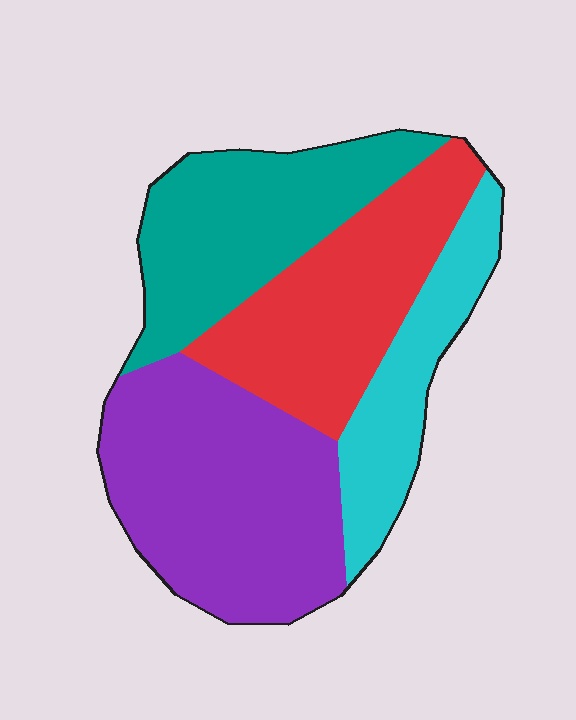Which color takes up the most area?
Purple, at roughly 35%.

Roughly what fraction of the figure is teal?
Teal covers about 25% of the figure.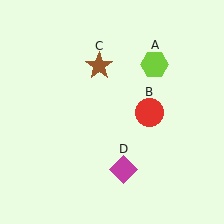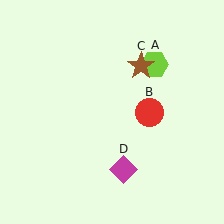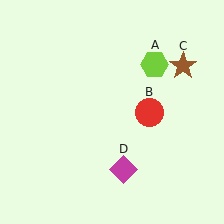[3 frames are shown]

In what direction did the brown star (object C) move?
The brown star (object C) moved right.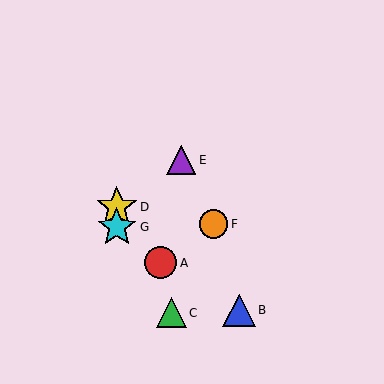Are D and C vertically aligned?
No, D is at x≈117 and C is at x≈171.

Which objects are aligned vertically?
Objects D, G are aligned vertically.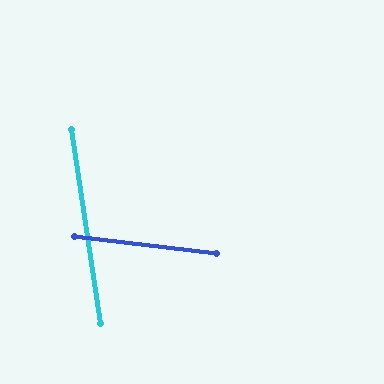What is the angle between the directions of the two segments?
Approximately 75 degrees.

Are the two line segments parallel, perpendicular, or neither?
Neither parallel nor perpendicular — they differ by about 75°.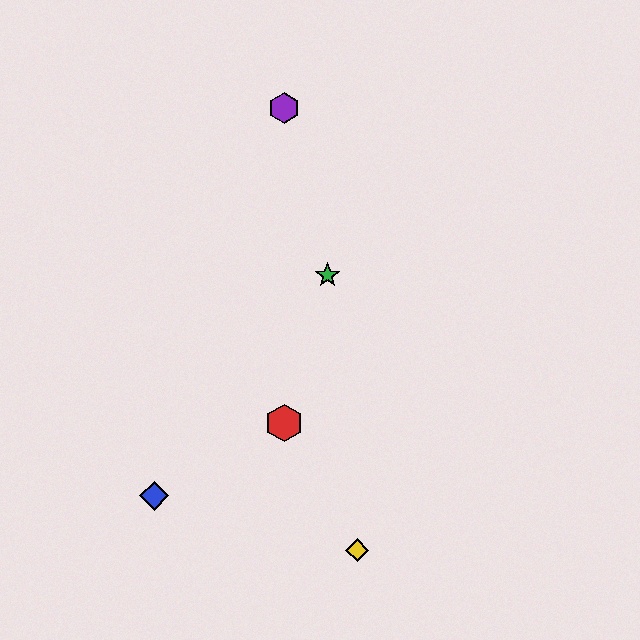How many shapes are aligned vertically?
2 shapes (the red hexagon, the purple hexagon) are aligned vertically.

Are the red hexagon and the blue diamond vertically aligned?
No, the red hexagon is at x≈284 and the blue diamond is at x≈154.